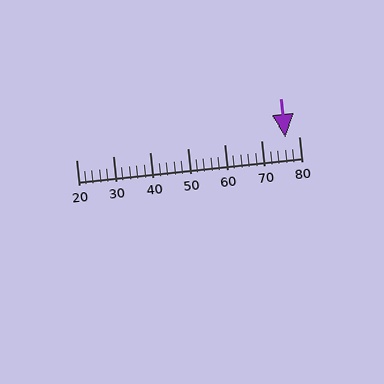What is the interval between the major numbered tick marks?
The major tick marks are spaced 10 units apart.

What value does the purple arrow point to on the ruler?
The purple arrow points to approximately 76.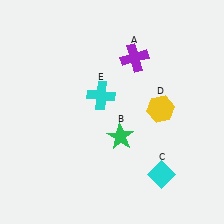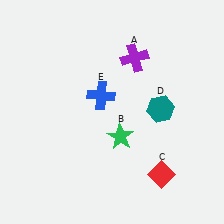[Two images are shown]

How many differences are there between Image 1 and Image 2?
There are 3 differences between the two images.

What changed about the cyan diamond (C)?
In Image 1, C is cyan. In Image 2, it changed to red.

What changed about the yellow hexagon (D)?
In Image 1, D is yellow. In Image 2, it changed to teal.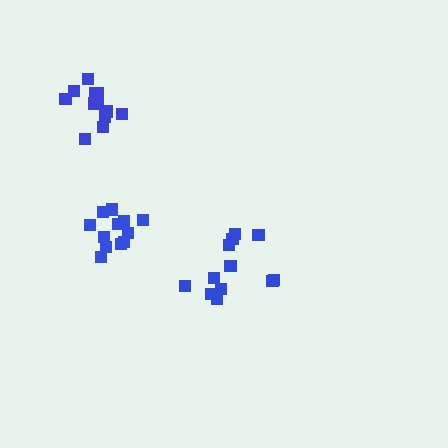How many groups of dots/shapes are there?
There are 3 groups.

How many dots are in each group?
Group 1: 12 dots, Group 2: 13 dots, Group 3: 14 dots (39 total).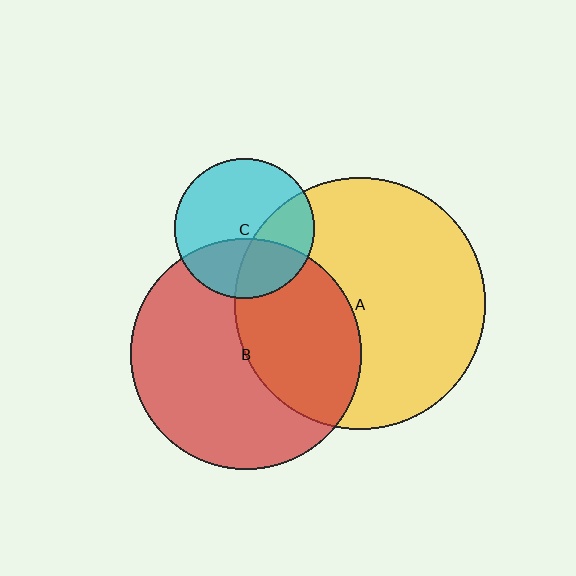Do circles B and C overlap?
Yes.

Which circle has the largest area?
Circle A (yellow).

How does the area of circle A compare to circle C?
Approximately 3.2 times.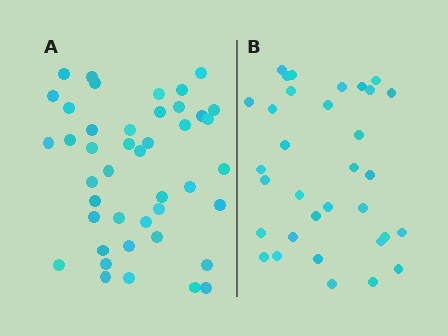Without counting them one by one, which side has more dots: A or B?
Region A (the left region) has more dots.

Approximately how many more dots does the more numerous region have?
Region A has roughly 10 or so more dots than region B.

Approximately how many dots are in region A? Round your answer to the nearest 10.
About 40 dots. (The exact count is 43, which rounds to 40.)